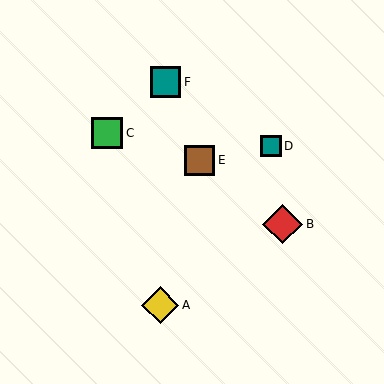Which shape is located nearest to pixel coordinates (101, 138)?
The green square (labeled C) at (107, 133) is nearest to that location.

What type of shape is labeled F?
Shape F is a teal square.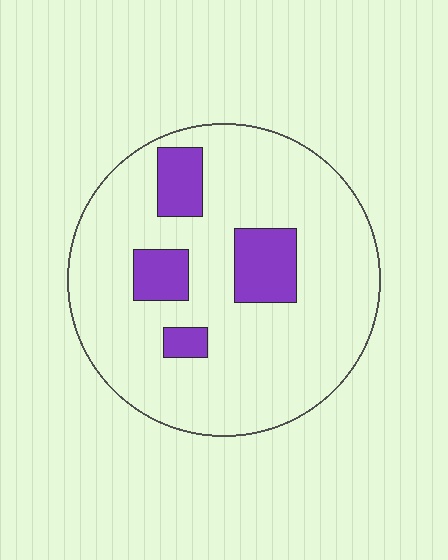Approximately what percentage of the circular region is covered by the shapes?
Approximately 15%.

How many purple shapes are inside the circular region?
4.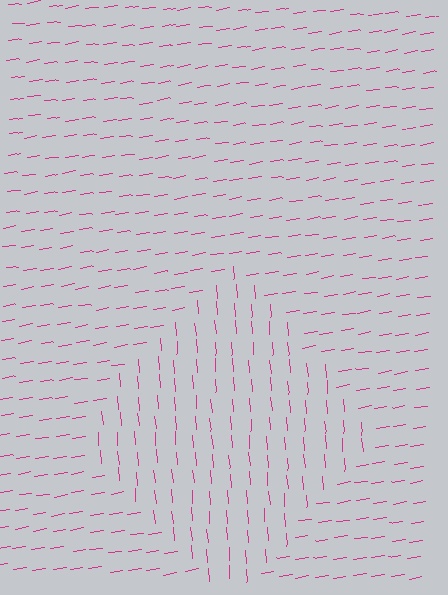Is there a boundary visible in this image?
Yes, there is a texture boundary formed by a change in line orientation.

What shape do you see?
I see a diamond.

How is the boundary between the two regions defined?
The boundary is defined purely by a change in line orientation (approximately 85 degrees difference). All lines are the same color and thickness.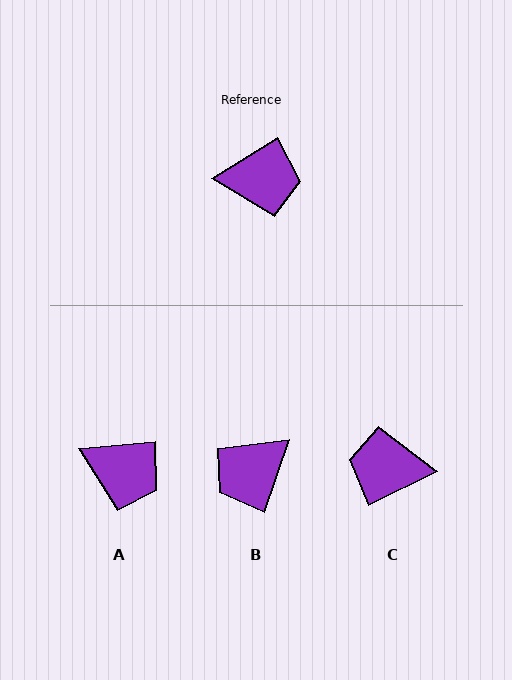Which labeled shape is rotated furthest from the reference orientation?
C, about 174 degrees away.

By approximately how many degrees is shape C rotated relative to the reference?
Approximately 174 degrees counter-clockwise.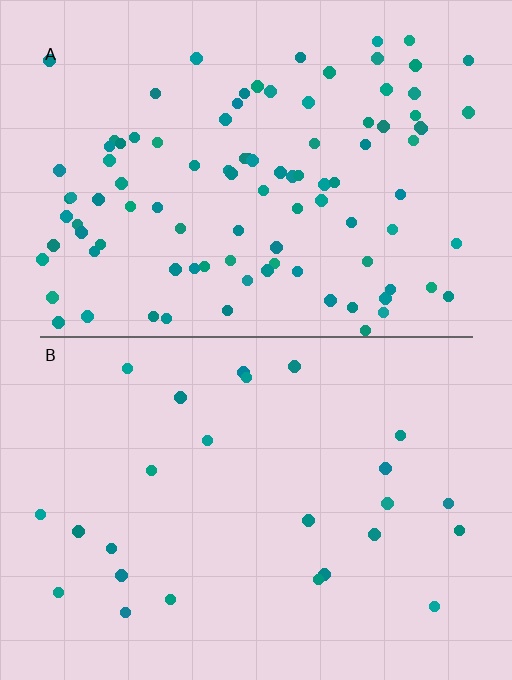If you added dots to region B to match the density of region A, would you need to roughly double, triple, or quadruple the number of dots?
Approximately quadruple.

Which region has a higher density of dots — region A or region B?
A (the top).